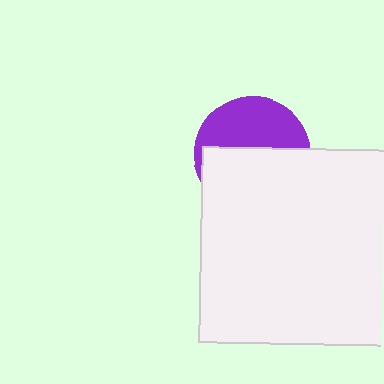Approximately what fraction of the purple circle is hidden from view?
Roughly 56% of the purple circle is hidden behind the white square.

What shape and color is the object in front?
The object in front is a white square.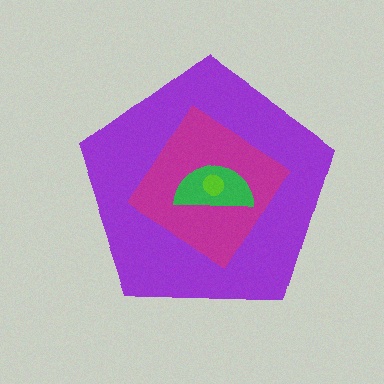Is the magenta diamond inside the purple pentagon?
Yes.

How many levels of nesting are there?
4.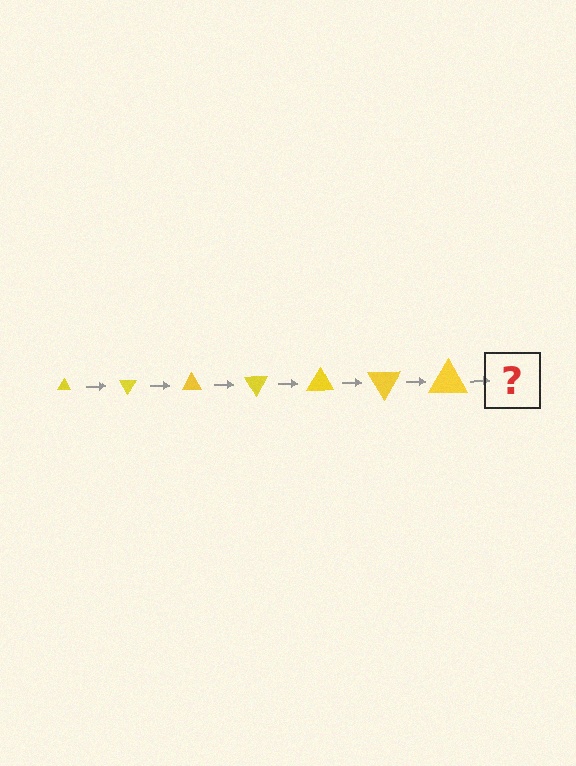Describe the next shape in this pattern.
It should be a triangle, larger than the previous one and rotated 420 degrees from the start.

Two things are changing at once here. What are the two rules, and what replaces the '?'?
The two rules are that the triangle grows larger each step and it rotates 60 degrees each step. The '?' should be a triangle, larger than the previous one and rotated 420 degrees from the start.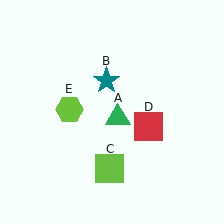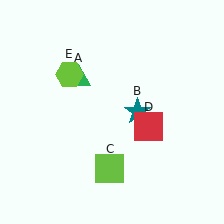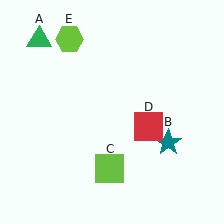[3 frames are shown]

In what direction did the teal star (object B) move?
The teal star (object B) moved down and to the right.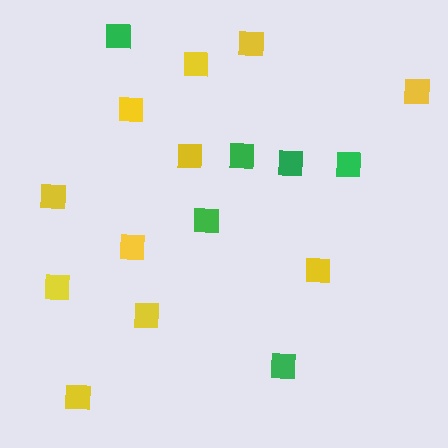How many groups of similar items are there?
There are 2 groups: one group of yellow squares (11) and one group of green squares (6).